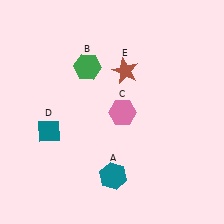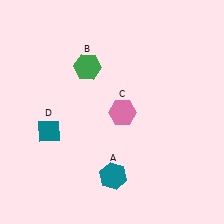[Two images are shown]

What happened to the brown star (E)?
The brown star (E) was removed in Image 2. It was in the top-right area of Image 1.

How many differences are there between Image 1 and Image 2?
There is 1 difference between the two images.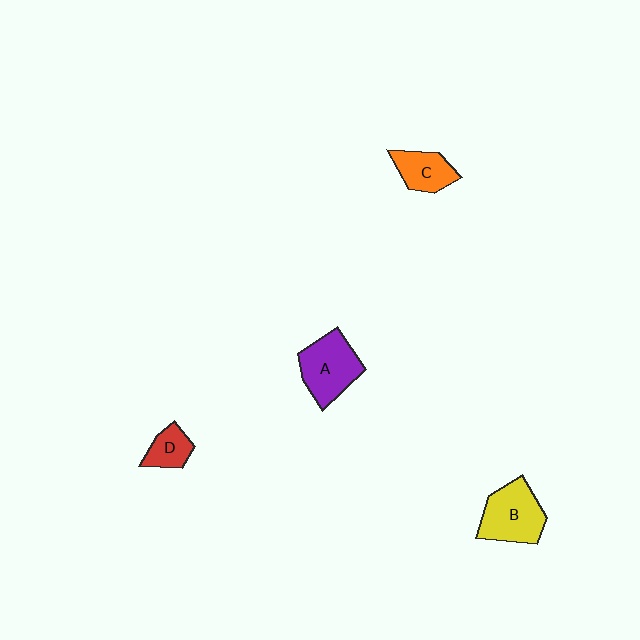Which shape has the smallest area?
Shape D (red).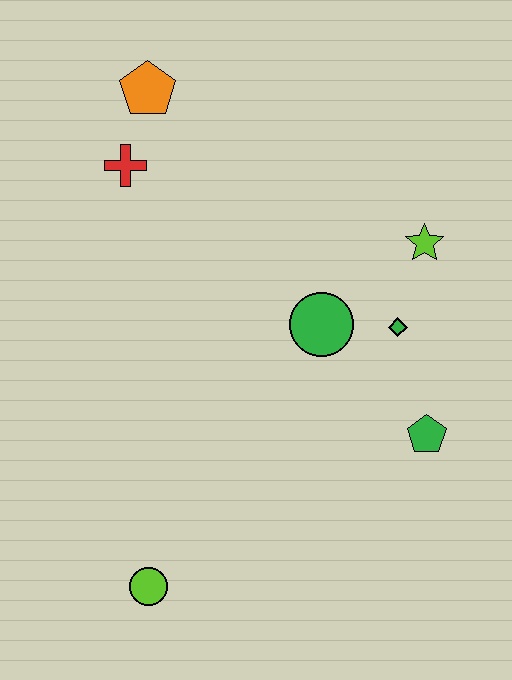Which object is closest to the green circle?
The green diamond is closest to the green circle.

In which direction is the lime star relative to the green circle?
The lime star is to the right of the green circle.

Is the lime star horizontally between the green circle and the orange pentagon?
No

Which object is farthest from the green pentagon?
The orange pentagon is farthest from the green pentagon.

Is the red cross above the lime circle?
Yes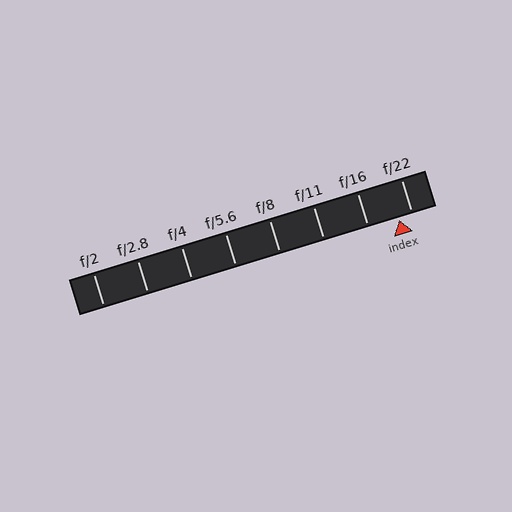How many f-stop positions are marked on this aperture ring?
There are 8 f-stop positions marked.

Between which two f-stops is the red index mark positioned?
The index mark is between f/16 and f/22.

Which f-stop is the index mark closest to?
The index mark is closest to f/22.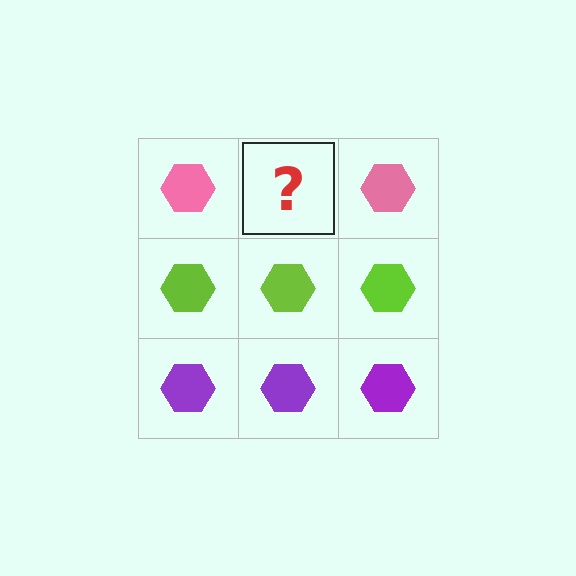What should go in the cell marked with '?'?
The missing cell should contain a pink hexagon.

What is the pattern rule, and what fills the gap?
The rule is that each row has a consistent color. The gap should be filled with a pink hexagon.